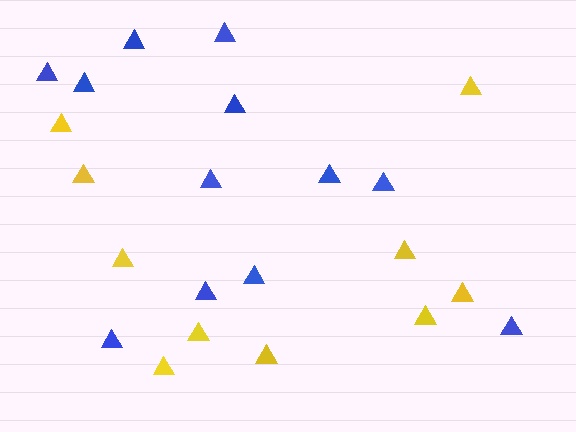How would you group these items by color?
There are 2 groups: one group of yellow triangles (10) and one group of blue triangles (12).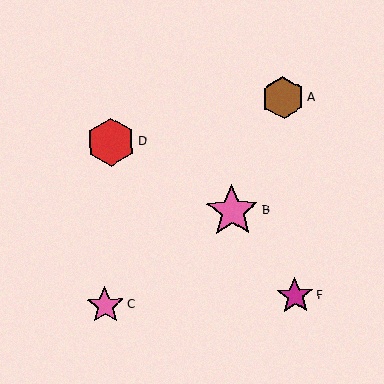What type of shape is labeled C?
Shape C is a pink star.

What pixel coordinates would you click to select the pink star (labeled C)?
Click at (105, 305) to select the pink star C.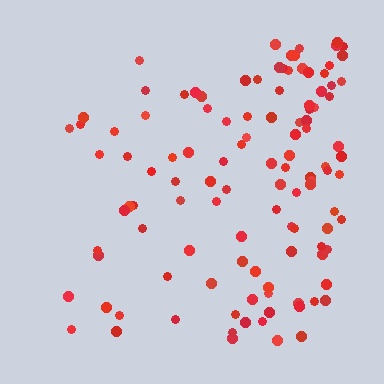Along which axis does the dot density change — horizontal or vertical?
Horizontal.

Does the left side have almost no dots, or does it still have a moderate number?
Still a moderate number, just noticeably fewer than the right.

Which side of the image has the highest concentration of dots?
The right.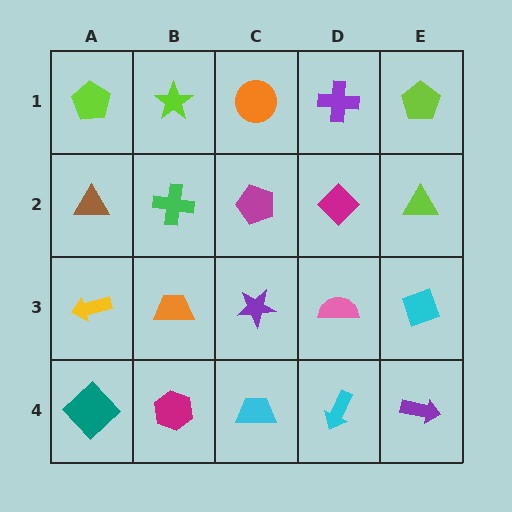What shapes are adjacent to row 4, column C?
A purple star (row 3, column C), a magenta hexagon (row 4, column B), a cyan arrow (row 4, column D).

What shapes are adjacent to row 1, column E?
A lime triangle (row 2, column E), a purple cross (row 1, column D).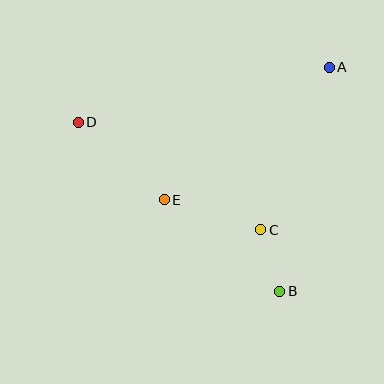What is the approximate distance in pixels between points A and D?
The distance between A and D is approximately 257 pixels.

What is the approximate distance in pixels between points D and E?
The distance between D and E is approximately 116 pixels.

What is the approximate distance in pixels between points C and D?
The distance between C and D is approximately 212 pixels.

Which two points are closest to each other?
Points B and C are closest to each other.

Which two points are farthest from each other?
Points B and D are farthest from each other.